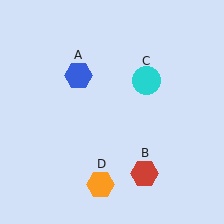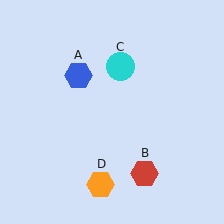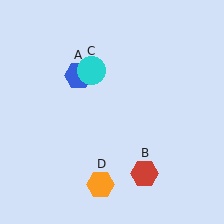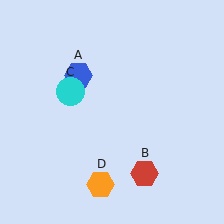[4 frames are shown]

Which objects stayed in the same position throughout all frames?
Blue hexagon (object A) and red hexagon (object B) and orange hexagon (object D) remained stationary.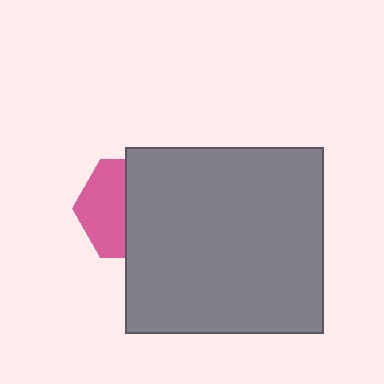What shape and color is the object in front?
The object in front is a gray rectangle.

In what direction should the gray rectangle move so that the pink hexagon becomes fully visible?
The gray rectangle should move right. That is the shortest direction to clear the overlap and leave the pink hexagon fully visible.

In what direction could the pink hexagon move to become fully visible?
The pink hexagon could move left. That would shift it out from behind the gray rectangle entirely.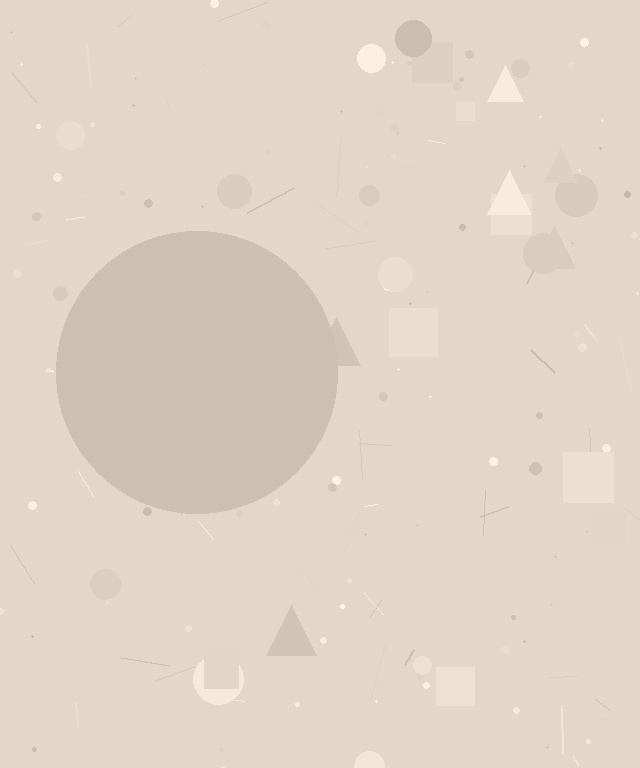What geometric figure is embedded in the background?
A circle is embedded in the background.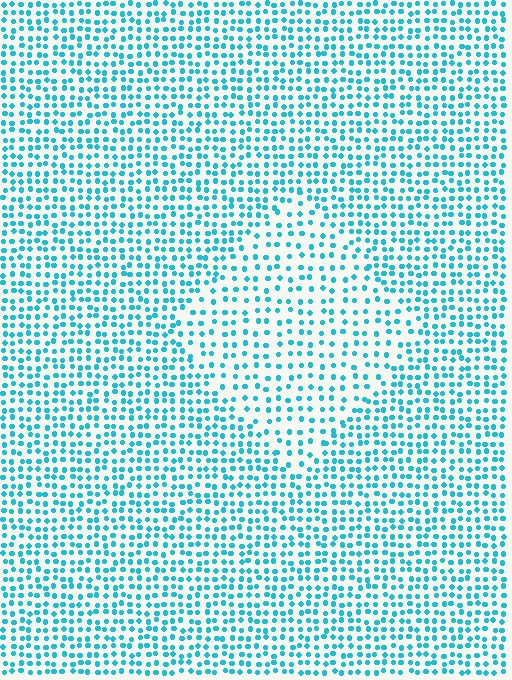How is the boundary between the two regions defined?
The boundary is defined by a change in element density (approximately 1.7x ratio). All elements are the same color, size, and shape.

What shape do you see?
I see a diamond.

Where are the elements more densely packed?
The elements are more densely packed outside the diamond boundary.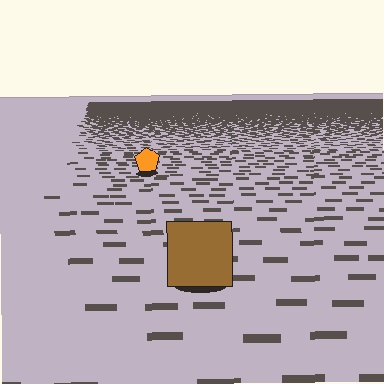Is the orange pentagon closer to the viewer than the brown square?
No. The brown square is closer — you can tell from the texture gradient: the ground texture is coarser near it.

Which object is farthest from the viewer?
The orange pentagon is farthest from the viewer. It appears smaller and the ground texture around it is denser.